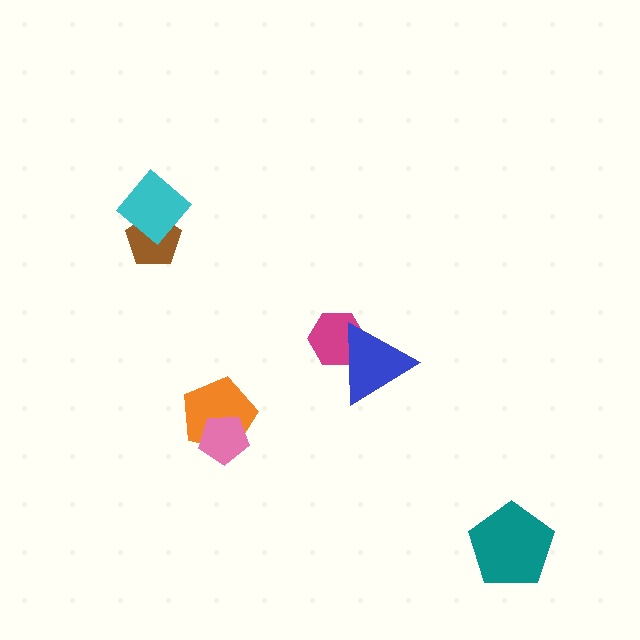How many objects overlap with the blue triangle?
1 object overlaps with the blue triangle.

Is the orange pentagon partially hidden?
Yes, it is partially covered by another shape.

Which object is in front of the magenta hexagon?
The blue triangle is in front of the magenta hexagon.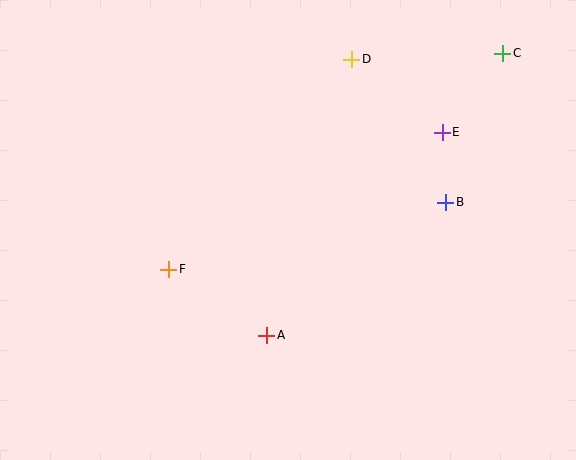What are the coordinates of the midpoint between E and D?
The midpoint between E and D is at (397, 96).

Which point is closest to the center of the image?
Point A at (267, 335) is closest to the center.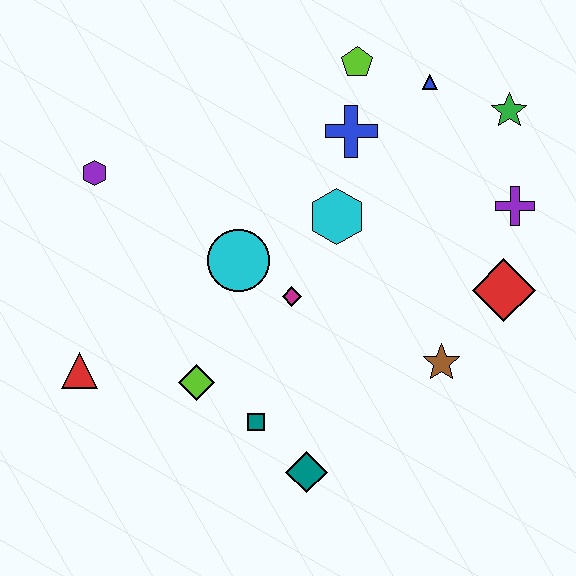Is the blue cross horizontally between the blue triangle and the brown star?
No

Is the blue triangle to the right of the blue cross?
Yes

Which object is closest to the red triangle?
The lime diamond is closest to the red triangle.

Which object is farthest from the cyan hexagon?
The red triangle is farthest from the cyan hexagon.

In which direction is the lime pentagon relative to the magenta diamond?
The lime pentagon is above the magenta diamond.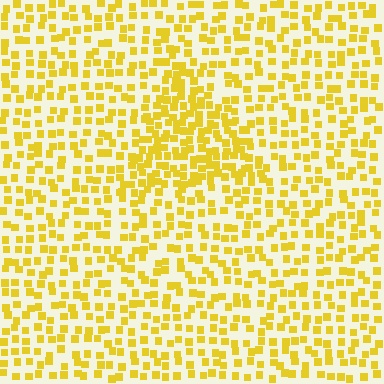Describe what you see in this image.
The image contains small yellow elements arranged at two different densities. A triangle-shaped region is visible where the elements are more densely packed than the surrounding area.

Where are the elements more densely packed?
The elements are more densely packed inside the triangle boundary.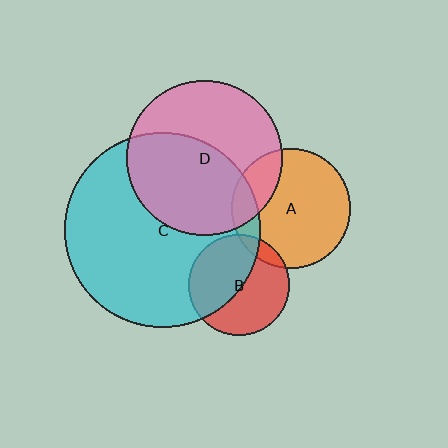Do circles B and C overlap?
Yes.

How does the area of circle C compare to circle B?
Approximately 3.8 times.